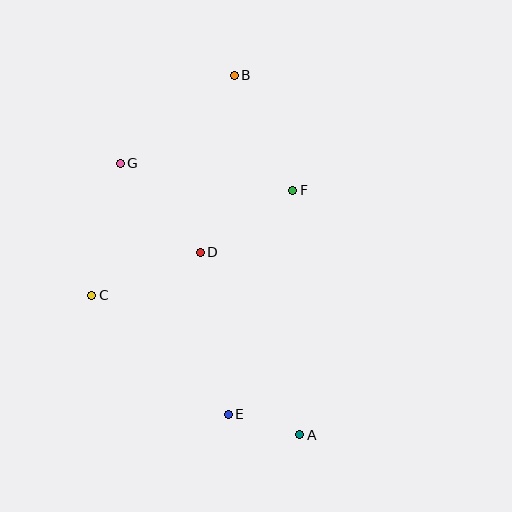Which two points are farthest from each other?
Points A and B are farthest from each other.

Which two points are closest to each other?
Points A and E are closest to each other.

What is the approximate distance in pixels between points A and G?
The distance between A and G is approximately 326 pixels.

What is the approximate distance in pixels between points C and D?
The distance between C and D is approximately 117 pixels.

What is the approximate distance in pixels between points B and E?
The distance between B and E is approximately 339 pixels.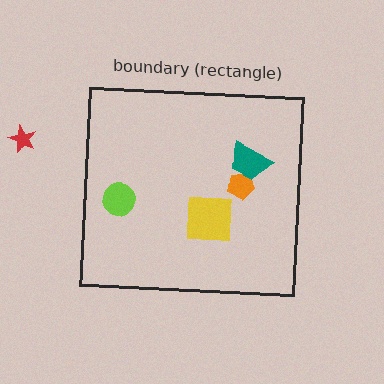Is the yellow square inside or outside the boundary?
Inside.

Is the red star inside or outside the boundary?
Outside.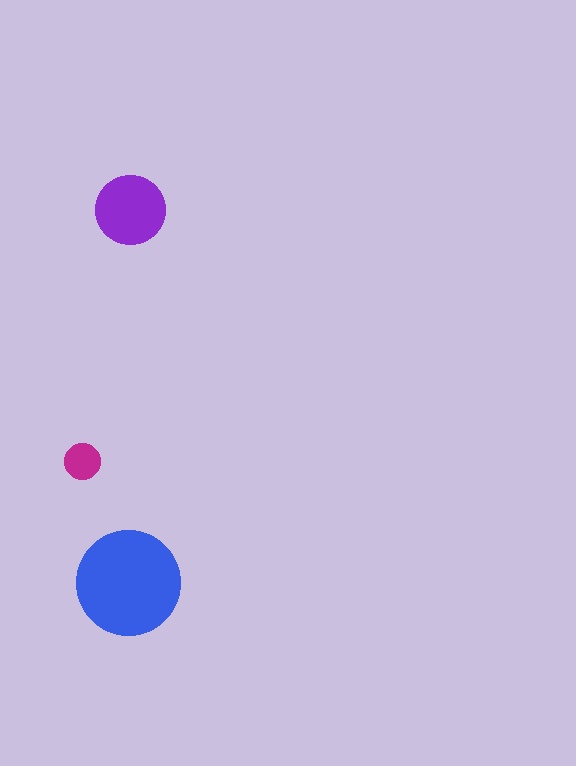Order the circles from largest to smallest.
the blue one, the purple one, the magenta one.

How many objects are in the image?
There are 3 objects in the image.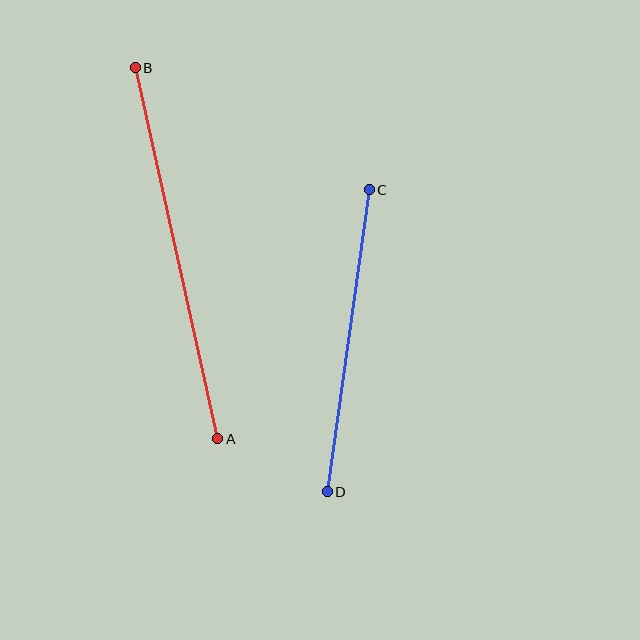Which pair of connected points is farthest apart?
Points A and B are farthest apart.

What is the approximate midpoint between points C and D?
The midpoint is at approximately (348, 341) pixels.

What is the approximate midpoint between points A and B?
The midpoint is at approximately (177, 253) pixels.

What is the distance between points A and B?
The distance is approximately 380 pixels.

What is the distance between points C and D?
The distance is approximately 305 pixels.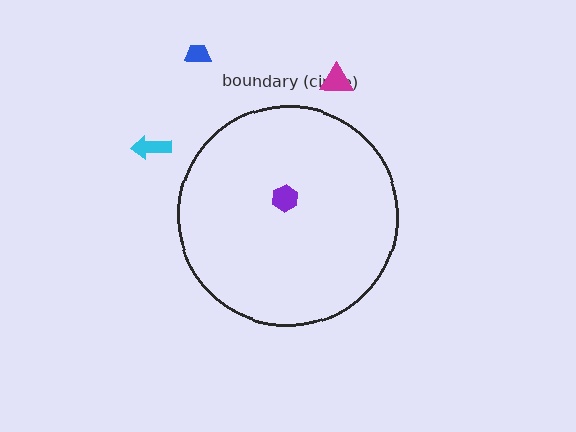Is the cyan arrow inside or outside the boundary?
Outside.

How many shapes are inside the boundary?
1 inside, 3 outside.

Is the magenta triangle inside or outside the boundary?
Outside.